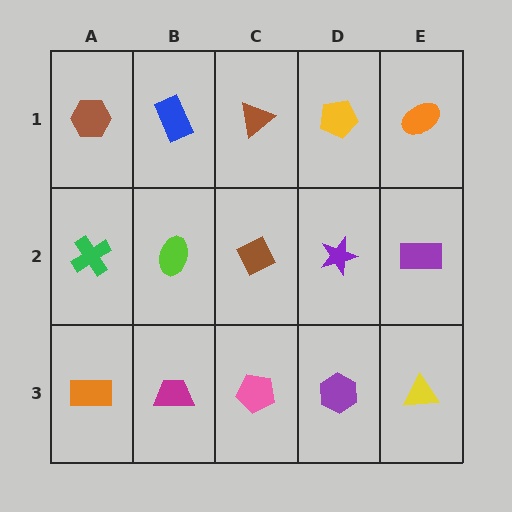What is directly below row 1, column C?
A brown diamond.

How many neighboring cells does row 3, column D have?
3.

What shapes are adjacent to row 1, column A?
A green cross (row 2, column A), a blue rectangle (row 1, column B).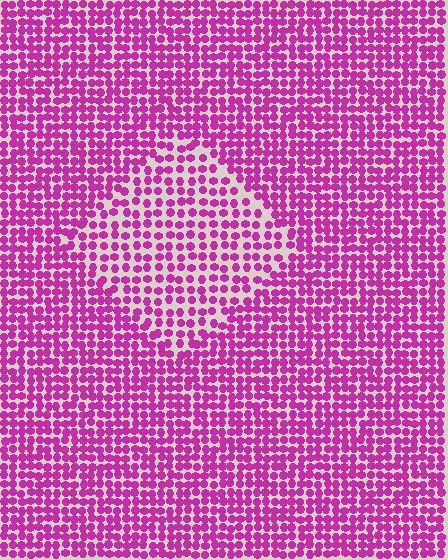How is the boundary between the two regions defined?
The boundary is defined by a change in element density (approximately 1.6x ratio). All elements are the same color, size, and shape.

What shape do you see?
I see a diamond.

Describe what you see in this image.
The image contains small magenta elements arranged at two different densities. A diamond-shaped region is visible where the elements are less densely packed than the surrounding area.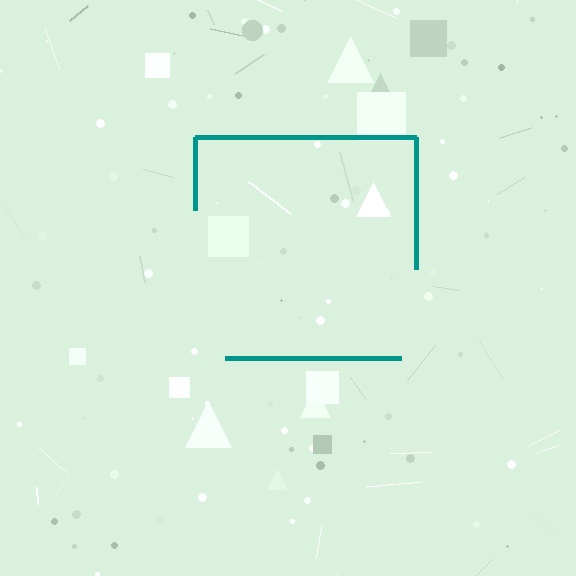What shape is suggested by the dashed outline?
The dashed outline suggests a square.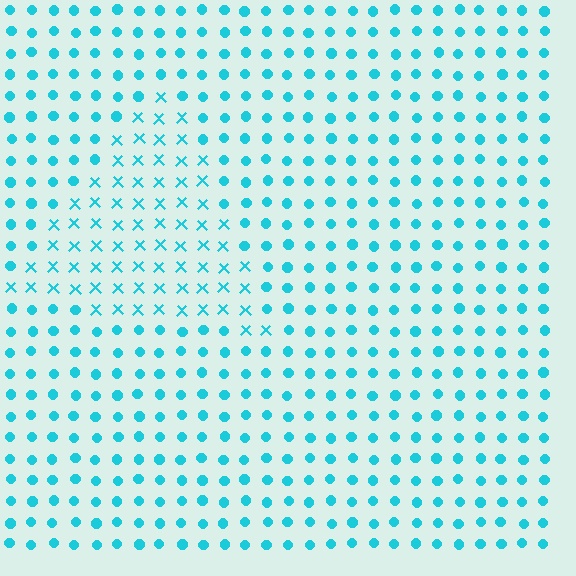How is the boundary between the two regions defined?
The boundary is defined by a change in element shape: X marks inside vs. circles outside. All elements share the same color and spacing.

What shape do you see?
I see a triangle.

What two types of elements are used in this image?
The image uses X marks inside the triangle region and circles outside it.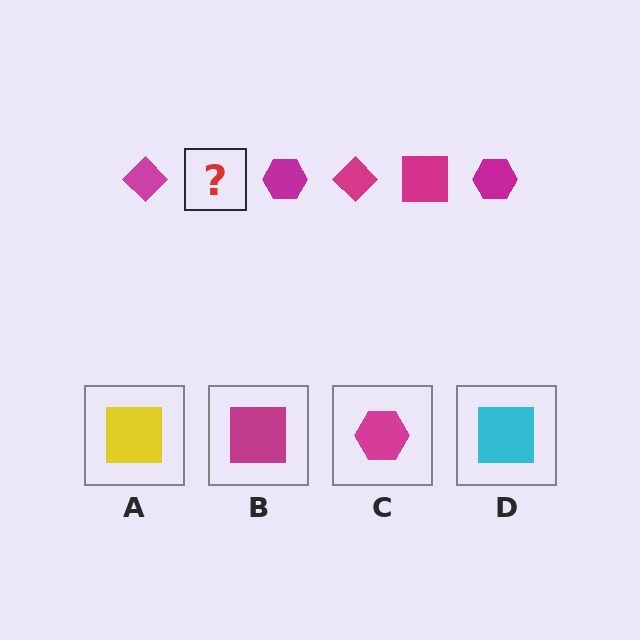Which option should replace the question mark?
Option B.